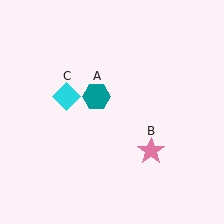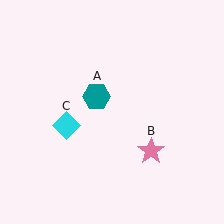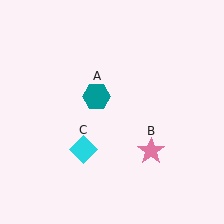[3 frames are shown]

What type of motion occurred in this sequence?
The cyan diamond (object C) rotated counterclockwise around the center of the scene.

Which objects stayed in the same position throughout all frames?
Teal hexagon (object A) and pink star (object B) remained stationary.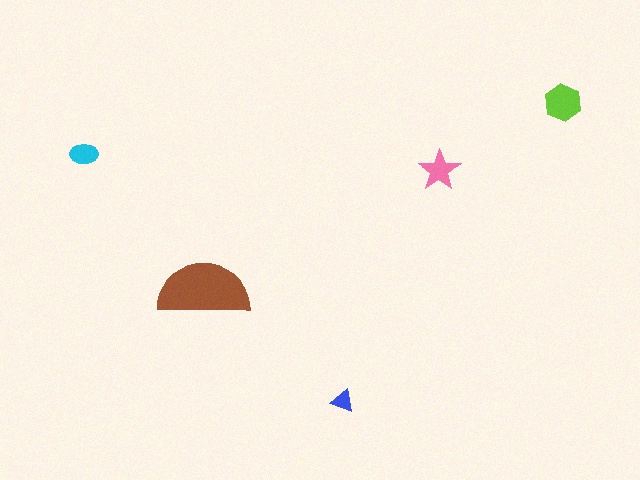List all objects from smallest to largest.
The blue triangle, the cyan ellipse, the pink star, the lime hexagon, the brown semicircle.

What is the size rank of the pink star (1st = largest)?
3rd.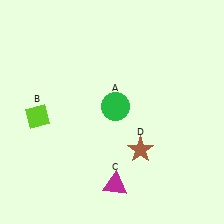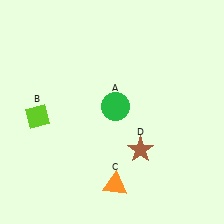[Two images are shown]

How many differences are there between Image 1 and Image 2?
There is 1 difference between the two images.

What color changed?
The triangle (C) changed from magenta in Image 1 to orange in Image 2.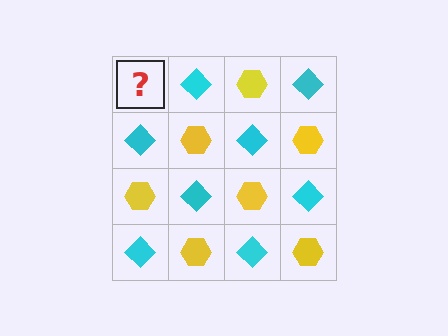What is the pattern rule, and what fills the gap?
The rule is that it alternates yellow hexagon and cyan diamond in a checkerboard pattern. The gap should be filled with a yellow hexagon.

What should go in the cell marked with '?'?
The missing cell should contain a yellow hexagon.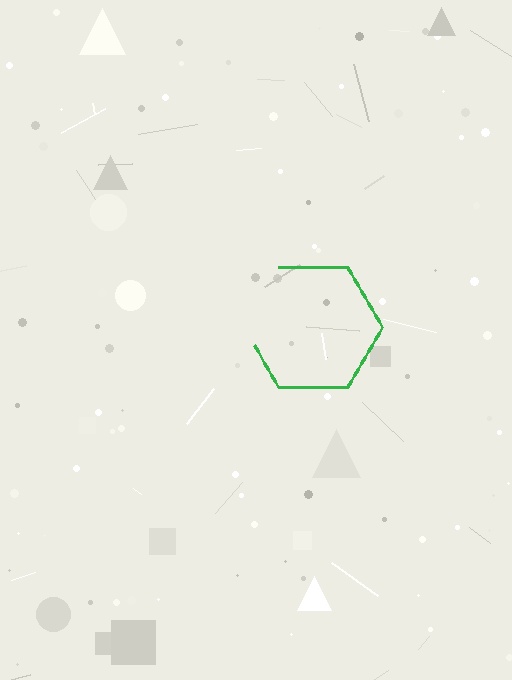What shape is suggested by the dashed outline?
The dashed outline suggests a hexagon.